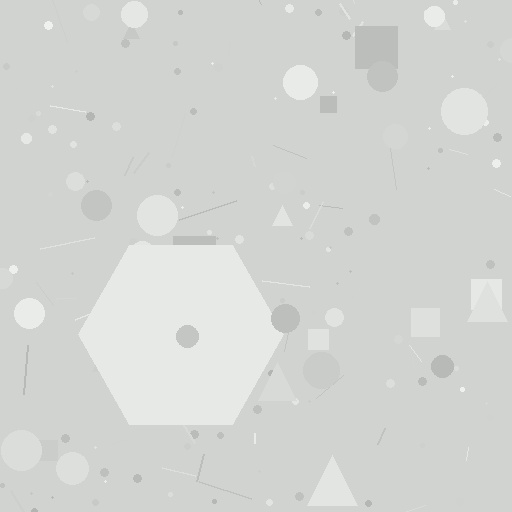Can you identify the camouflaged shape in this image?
The camouflaged shape is a hexagon.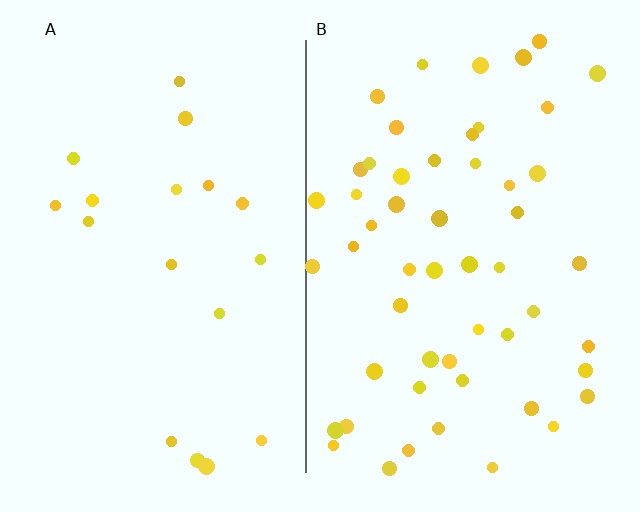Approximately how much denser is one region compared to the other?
Approximately 2.9× — region B over region A.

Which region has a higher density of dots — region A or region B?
B (the right).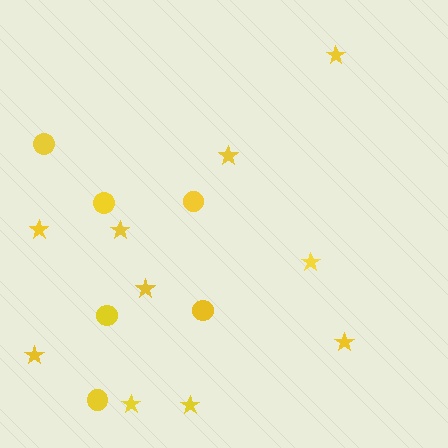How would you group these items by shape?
There are 2 groups: one group of circles (6) and one group of stars (10).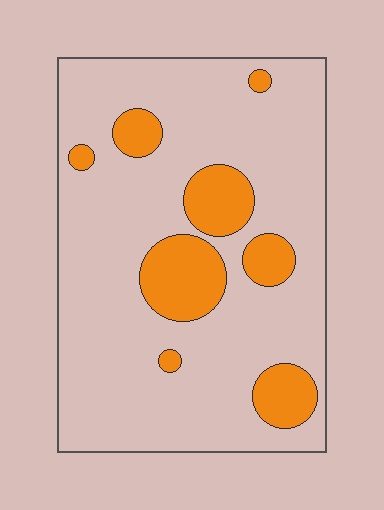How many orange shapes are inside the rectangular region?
8.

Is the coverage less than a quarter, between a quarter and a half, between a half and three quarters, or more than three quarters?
Less than a quarter.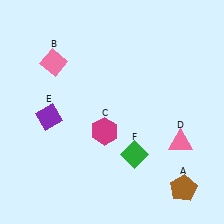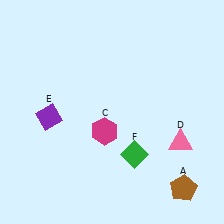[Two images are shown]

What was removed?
The pink diamond (B) was removed in Image 2.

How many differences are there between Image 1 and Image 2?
There is 1 difference between the two images.